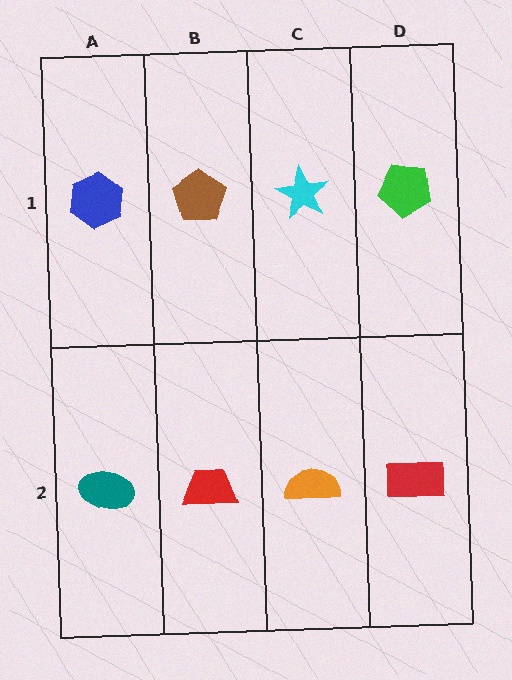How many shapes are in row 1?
4 shapes.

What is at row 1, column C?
A cyan star.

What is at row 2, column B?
A red trapezoid.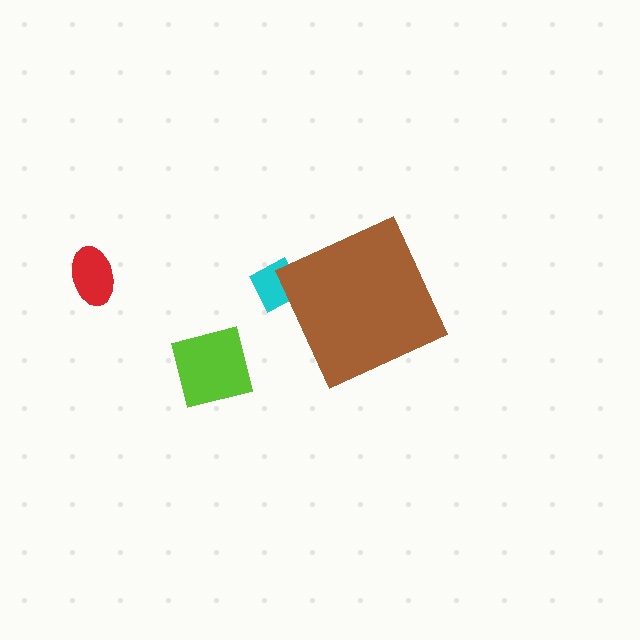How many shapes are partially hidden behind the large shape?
1 shape is partially hidden.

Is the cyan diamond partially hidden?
Yes, the cyan diamond is partially hidden behind the brown diamond.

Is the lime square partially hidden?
No, the lime square is fully visible.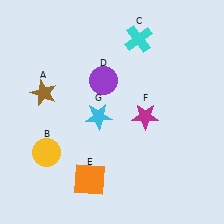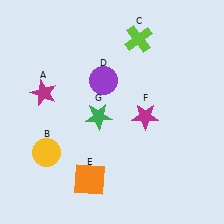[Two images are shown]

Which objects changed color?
A changed from brown to magenta. C changed from cyan to lime. G changed from cyan to green.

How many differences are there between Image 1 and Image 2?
There are 3 differences between the two images.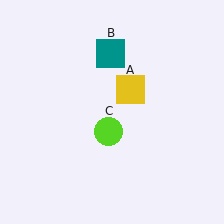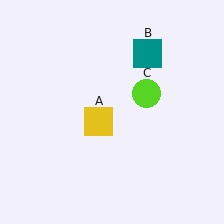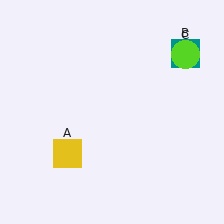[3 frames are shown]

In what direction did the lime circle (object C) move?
The lime circle (object C) moved up and to the right.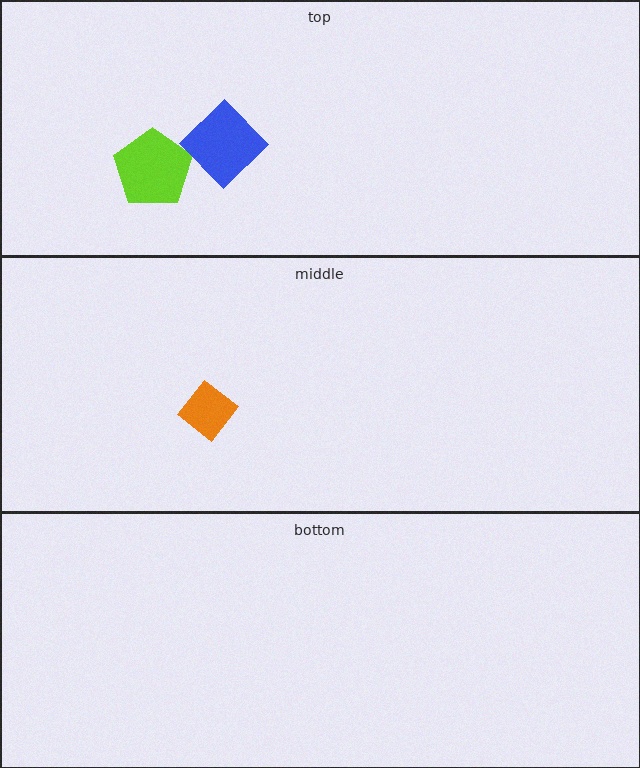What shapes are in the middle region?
The orange diamond.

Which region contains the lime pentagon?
The top region.